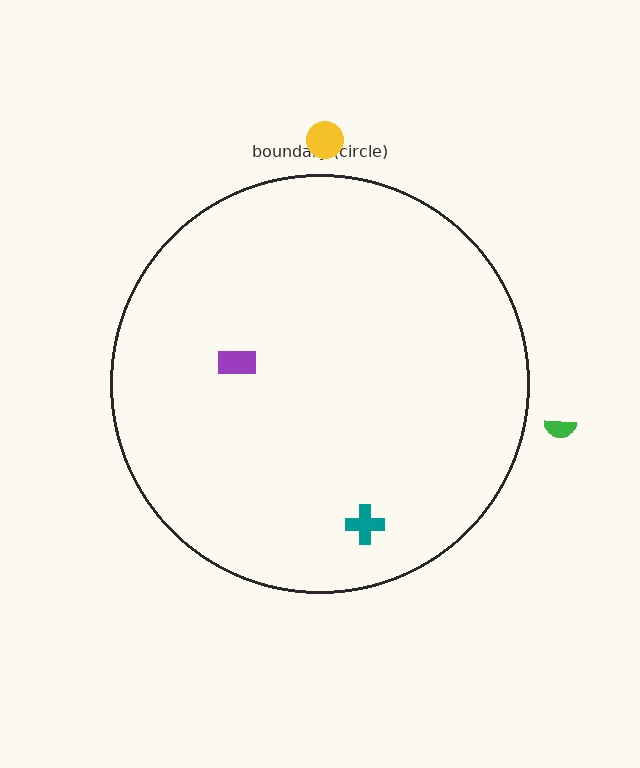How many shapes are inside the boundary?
2 inside, 2 outside.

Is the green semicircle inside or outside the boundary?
Outside.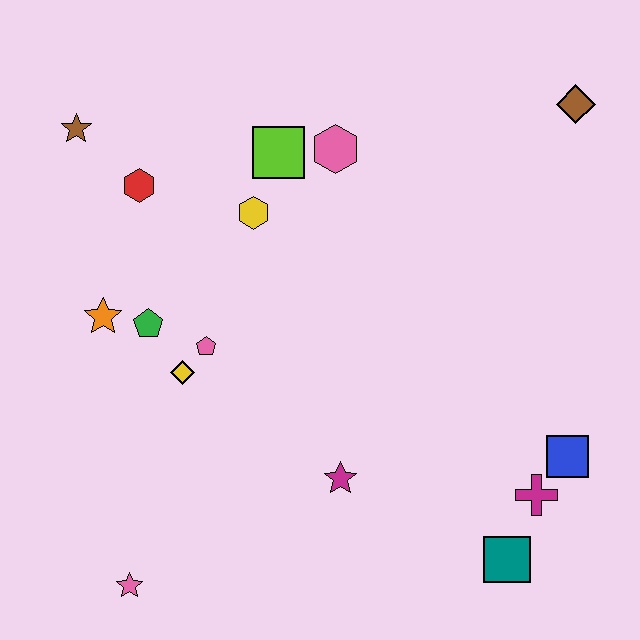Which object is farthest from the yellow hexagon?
The teal square is farthest from the yellow hexagon.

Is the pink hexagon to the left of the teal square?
Yes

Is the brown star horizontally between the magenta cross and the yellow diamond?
No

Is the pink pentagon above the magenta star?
Yes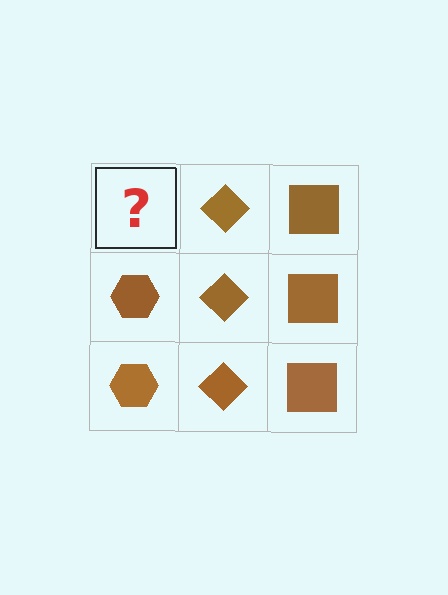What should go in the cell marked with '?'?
The missing cell should contain a brown hexagon.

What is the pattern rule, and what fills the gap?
The rule is that each column has a consistent shape. The gap should be filled with a brown hexagon.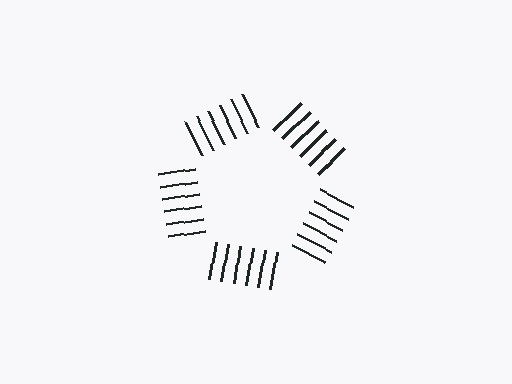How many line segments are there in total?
30 — 6 along each of the 5 edges.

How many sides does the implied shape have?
5 sides — the line-ends trace a pentagon.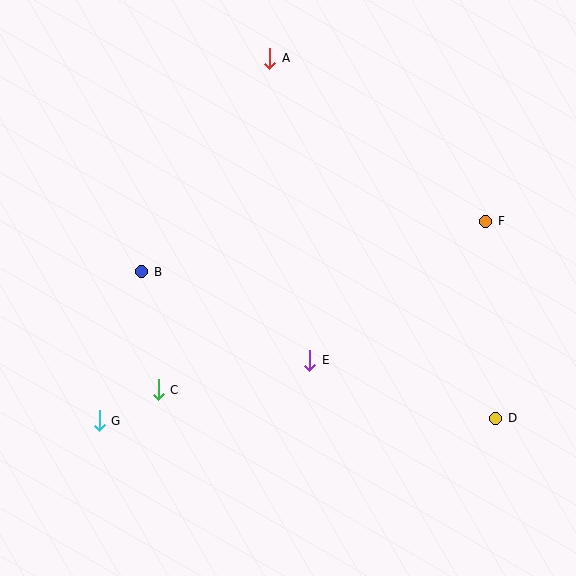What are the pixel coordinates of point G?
Point G is at (99, 421).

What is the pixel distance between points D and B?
The distance between D and B is 383 pixels.